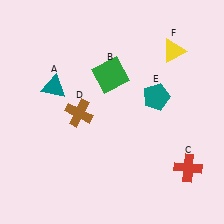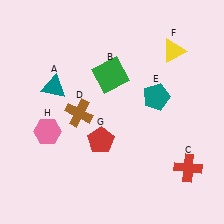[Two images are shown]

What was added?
A red pentagon (G), a pink hexagon (H) were added in Image 2.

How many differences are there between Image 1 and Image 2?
There are 2 differences between the two images.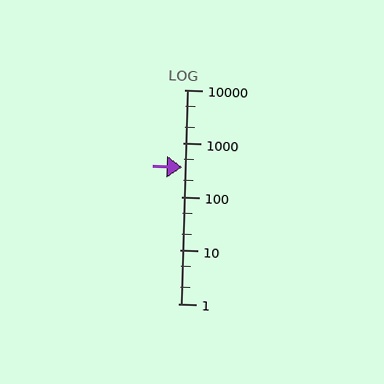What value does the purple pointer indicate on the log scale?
The pointer indicates approximately 360.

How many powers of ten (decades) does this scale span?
The scale spans 4 decades, from 1 to 10000.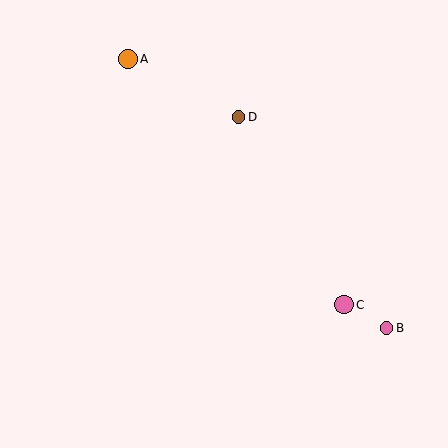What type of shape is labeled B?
Shape B is a pink circle.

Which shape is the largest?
The orange circle (labeled A) is the largest.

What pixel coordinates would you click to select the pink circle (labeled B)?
Click at (387, 328) to select the pink circle B.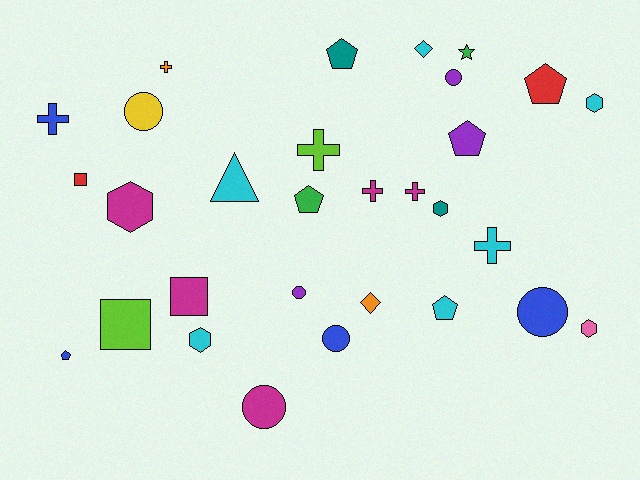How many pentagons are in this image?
There are 6 pentagons.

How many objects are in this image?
There are 30 objects.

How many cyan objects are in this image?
There are 6 cyan objects.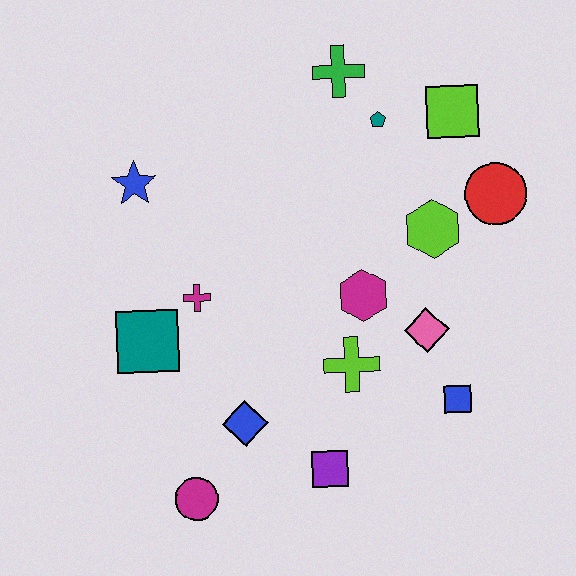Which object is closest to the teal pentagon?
The green cross is closest to the teal pentagon.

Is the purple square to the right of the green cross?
No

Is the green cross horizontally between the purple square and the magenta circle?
No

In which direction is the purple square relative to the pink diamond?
The purple square is below the pink diamond.